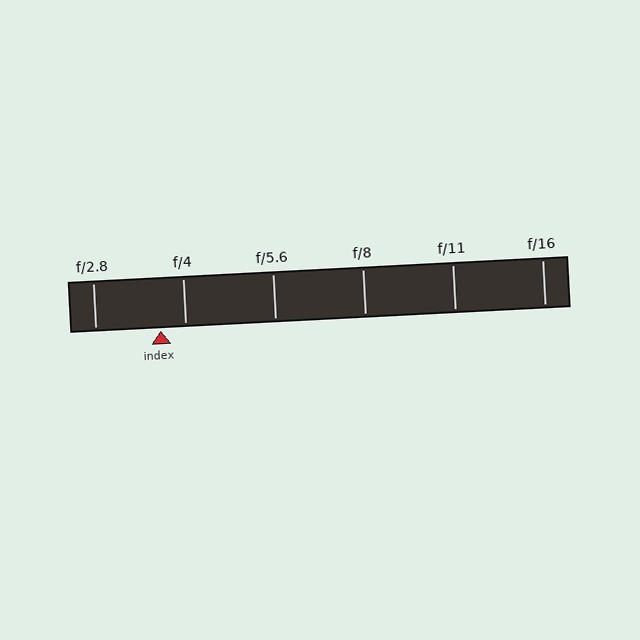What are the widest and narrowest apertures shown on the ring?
The widest aperture shown is f/2.8 and the narrowest is f/16.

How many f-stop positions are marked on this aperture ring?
There are 6 f-stop positions marked.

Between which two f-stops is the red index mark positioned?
The index mark is between f/2.8 and f/4.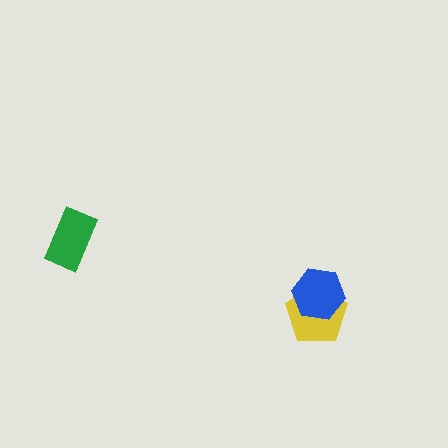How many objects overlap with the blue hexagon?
1 object overlaps with the blue hexagon.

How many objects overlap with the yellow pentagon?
1 object overlaps with the yellow pentagon.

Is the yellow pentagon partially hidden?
Yes, it is partially covered by another shape.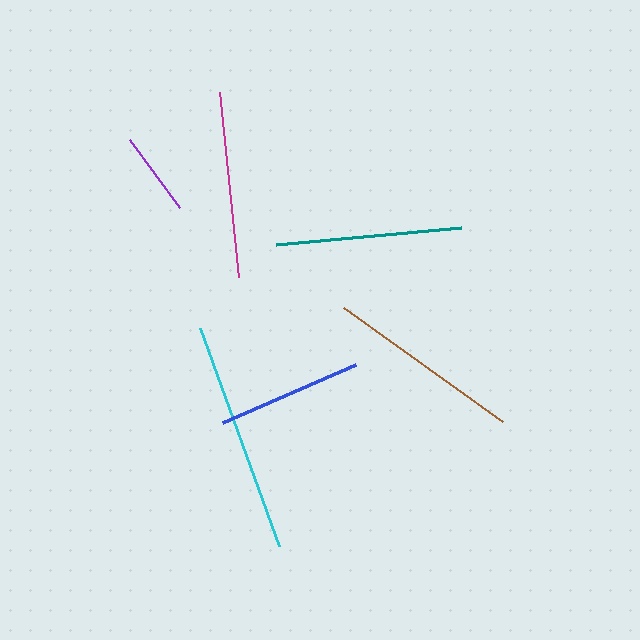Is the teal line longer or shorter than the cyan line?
The cyan line is longer than the teal line.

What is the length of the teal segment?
The teal segment is approximately 186 pixels long.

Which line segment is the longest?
The cyan line is the longest at approximately 232 pixels.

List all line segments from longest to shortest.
From longest to shortest: cyan, brown, magenta, teal, blue, purple.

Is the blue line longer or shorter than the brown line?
The brown line is longer than the blue line.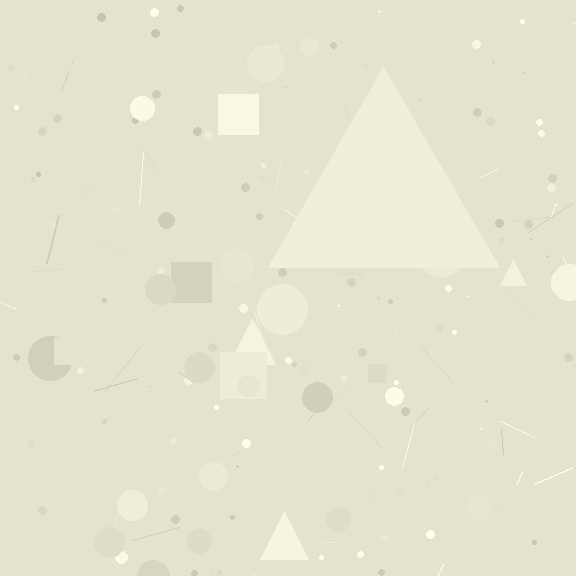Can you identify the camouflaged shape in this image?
The camouflaged shape is a triangle.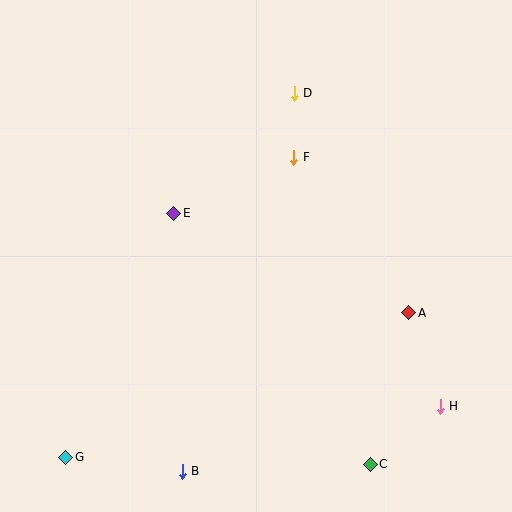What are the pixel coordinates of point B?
Point B is at (182, 471).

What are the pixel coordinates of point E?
Point E is at (174, 213).